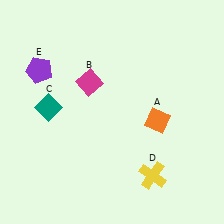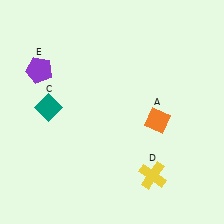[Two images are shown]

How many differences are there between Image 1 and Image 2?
There is 1 difference between the two images.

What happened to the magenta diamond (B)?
The magenta diamond (B) was removed in Image 2. It was in the top-left area of Image 1.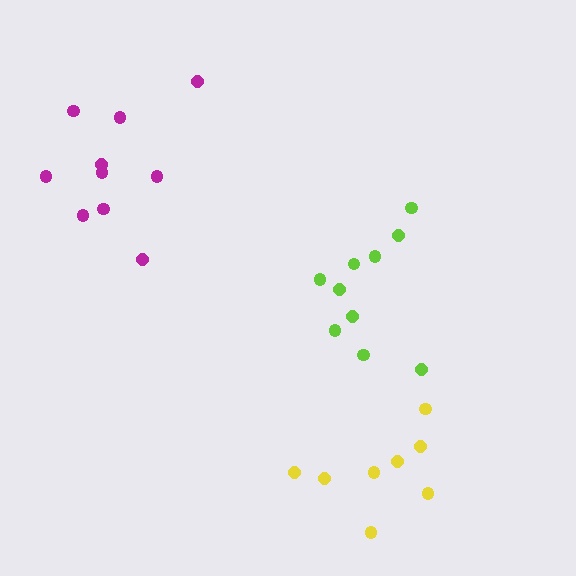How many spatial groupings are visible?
There are 3 spatial groupings.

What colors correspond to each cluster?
The clusters are colored: yellow, lime, magenta.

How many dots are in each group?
Group 1: 8 dots, Group 2: 10 dots, Group 3: 10 dots (28 total).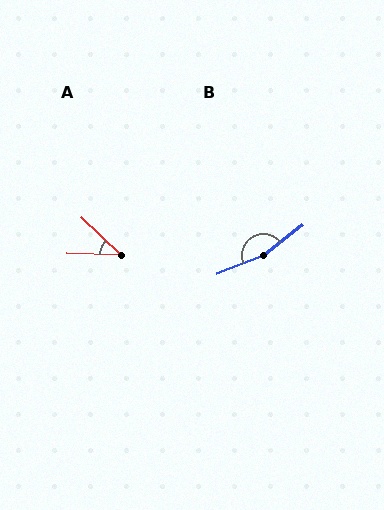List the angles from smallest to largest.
A (41°), B (164°).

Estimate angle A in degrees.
Approximately 41 degrees.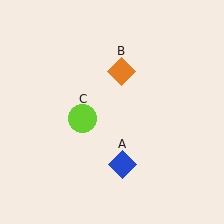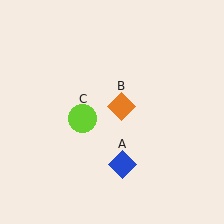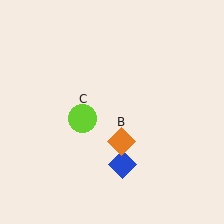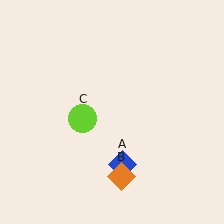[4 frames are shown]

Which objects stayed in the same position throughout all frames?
Blue diamond (object A) and lime circle (object C) remained stationary.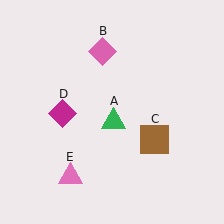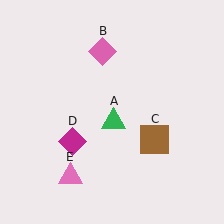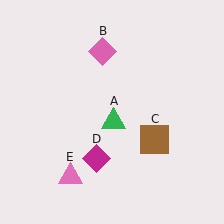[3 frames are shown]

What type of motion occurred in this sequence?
The magenta diamond (object D) rotated counterclockwise around the center of the scene.